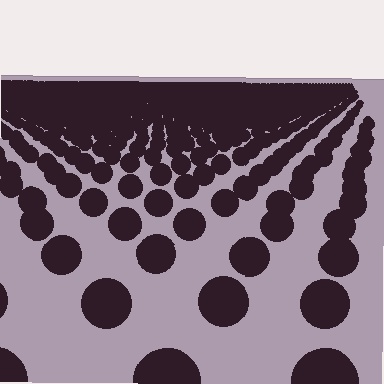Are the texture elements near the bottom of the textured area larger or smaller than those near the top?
Larger. Near the bottom, elements are closer to the viewer and appear at a bigger on-screen size.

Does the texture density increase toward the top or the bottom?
Density increases toward the top.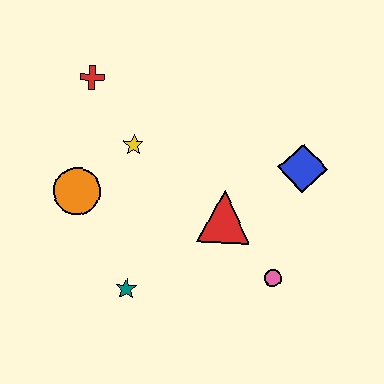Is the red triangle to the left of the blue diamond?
Yes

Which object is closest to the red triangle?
The pink circle is closest to the red triangle.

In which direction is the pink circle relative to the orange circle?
The pink circle is to the right of the orange circle.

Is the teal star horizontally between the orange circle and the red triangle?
Yes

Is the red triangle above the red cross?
No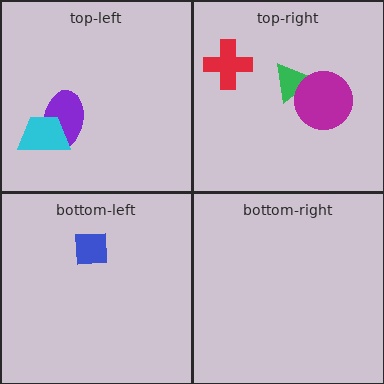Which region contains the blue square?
The bottom-left region.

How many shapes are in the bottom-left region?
1.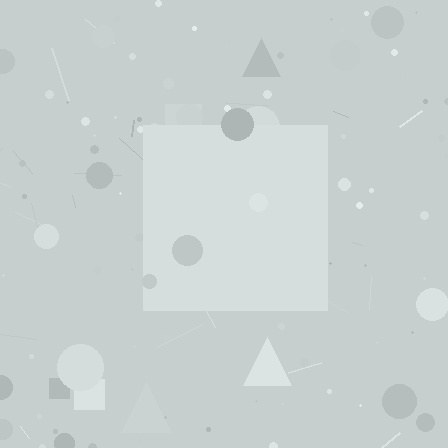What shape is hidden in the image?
A square is hidden in the image.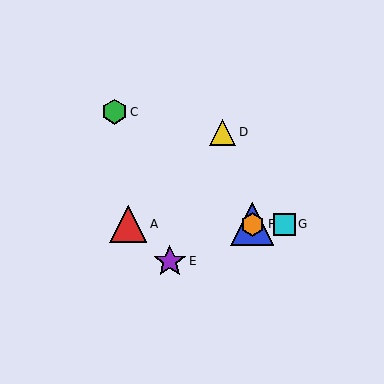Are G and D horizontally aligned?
No, G is at y≈224 and D is at y≈132.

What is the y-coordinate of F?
Object F is at y≈224.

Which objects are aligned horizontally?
Objects A, B, F, G are aligned horizontally.